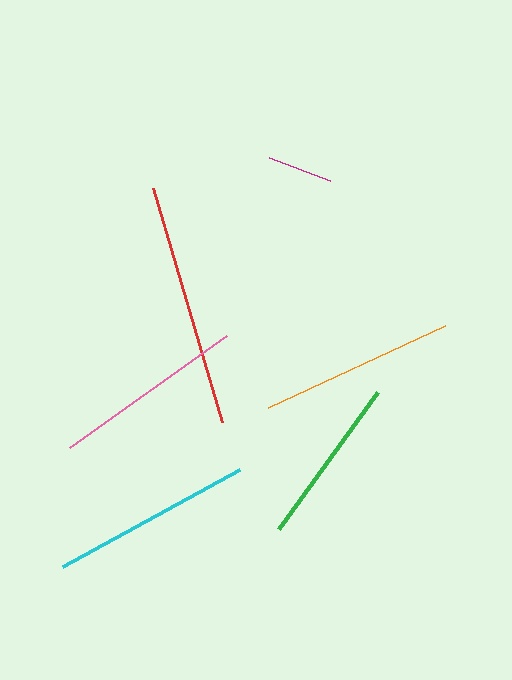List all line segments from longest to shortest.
From longest to shortest: red, cyan, orange, pink, green, magenta.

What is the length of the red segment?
The red segment is approximately 245 pixels long.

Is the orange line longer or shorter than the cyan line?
The cyan line is longer than the orange line.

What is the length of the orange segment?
The orange segment is approximately 195 pixels long.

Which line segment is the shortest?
The magenta line is the shortest at approximately 66 pixels.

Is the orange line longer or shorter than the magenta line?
The orange line is longer than the magenta line.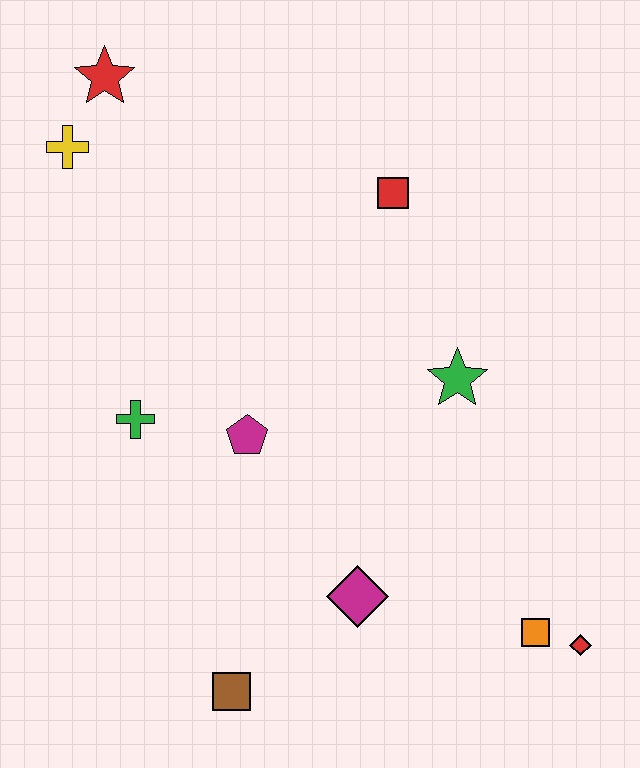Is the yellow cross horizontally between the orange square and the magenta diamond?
No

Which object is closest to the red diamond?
The orange square is closest to the red diamond.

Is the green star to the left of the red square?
No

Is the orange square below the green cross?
Yes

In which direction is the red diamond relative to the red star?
The red diamond is below the red star.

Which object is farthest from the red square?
The brown square is farthest from the red square.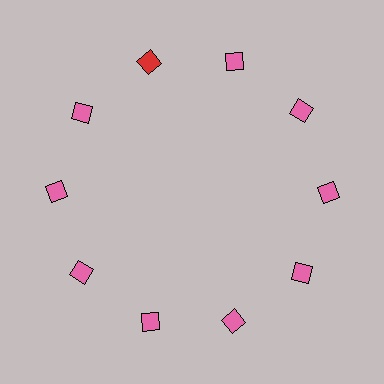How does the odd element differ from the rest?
It has a different color: red instead of pink.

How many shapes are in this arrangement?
There are 10 shapes arranged in a ring pattern.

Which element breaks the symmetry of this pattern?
The red square at roughly the 11 o'clock position breaks the symmetry. All other shapes are pink squares.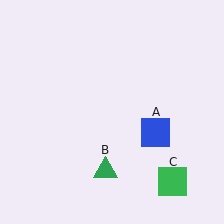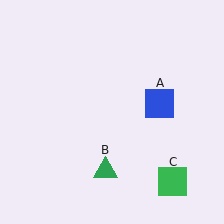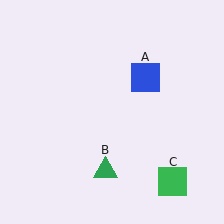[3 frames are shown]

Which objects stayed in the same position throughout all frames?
Green triangle (object B) and green square (object C) remained stationary.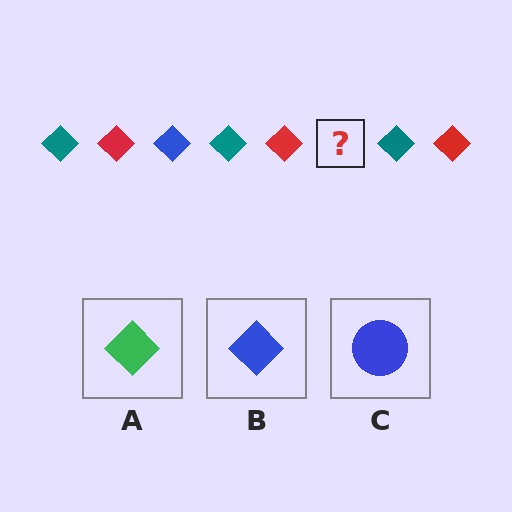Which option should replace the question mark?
Option B.